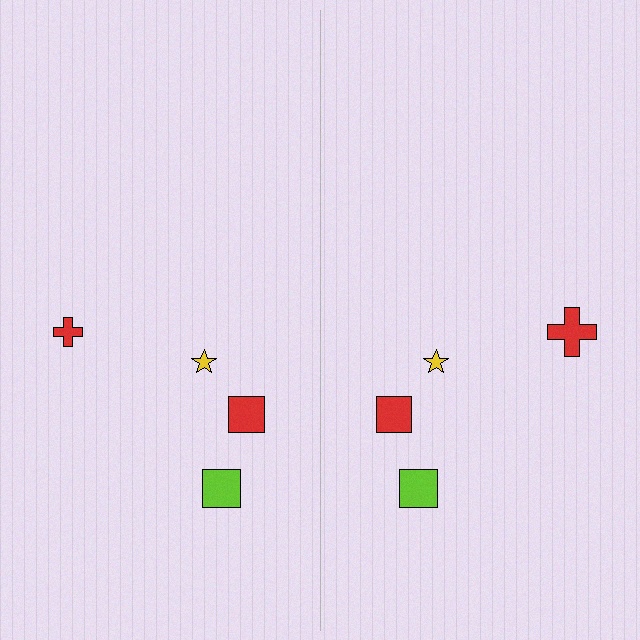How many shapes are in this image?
There are 8 shapes in this image.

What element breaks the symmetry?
The red cross on the right side has a different size than its mirror counterpart.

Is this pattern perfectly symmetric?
No, the pattern is not perfectly symmetric. The red cross on the right side has a different size than its mirror counterpart.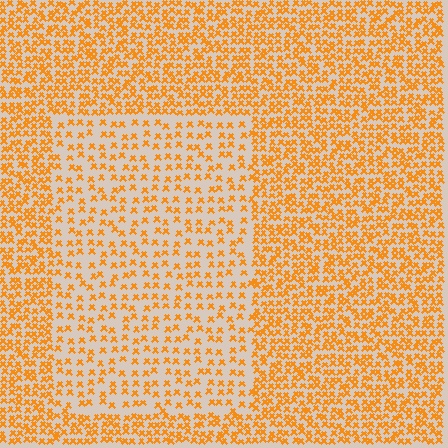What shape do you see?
I see a rectangle.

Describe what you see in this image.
The image contains small orange elements arranged at two different densities. A rectangle-shaped region is visible where the elements are less densely packed than the surrounding area.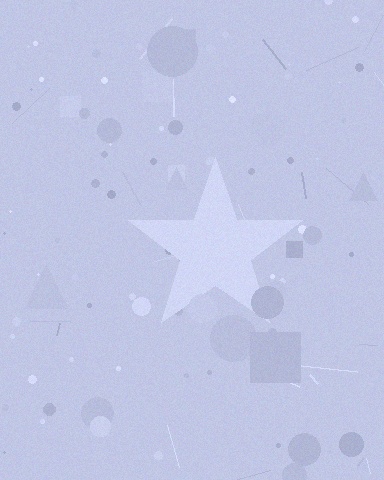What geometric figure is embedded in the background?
A star is embedded in the background.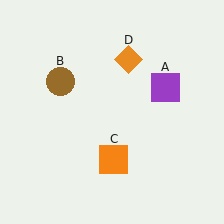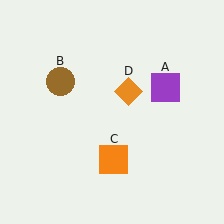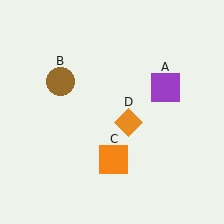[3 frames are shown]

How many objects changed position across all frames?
1 object changed position: orange diamond (object D).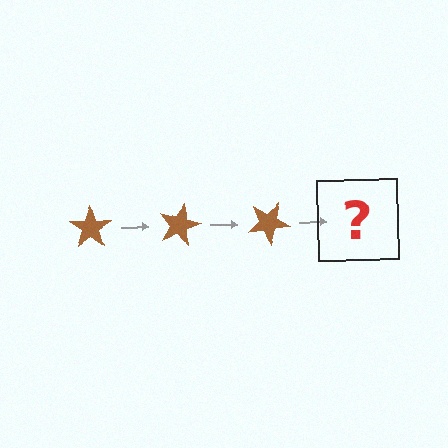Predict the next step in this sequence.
The next step is a brown star rotated 45 degrees.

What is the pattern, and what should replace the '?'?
The pattern is that the star rotates 15 degrees each step. The '?' should be a brown star rotated 45 degrees.